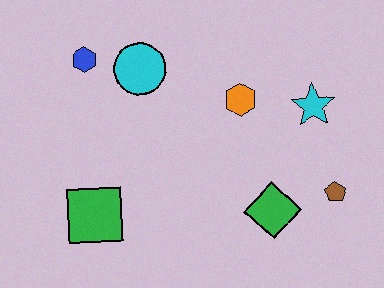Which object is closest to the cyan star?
The orange hexagon is closest to the cyan star.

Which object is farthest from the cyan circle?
The brown pentagon is farthest from the cyan circle.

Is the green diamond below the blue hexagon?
Yes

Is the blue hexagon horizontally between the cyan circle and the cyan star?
No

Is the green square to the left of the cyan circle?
Yes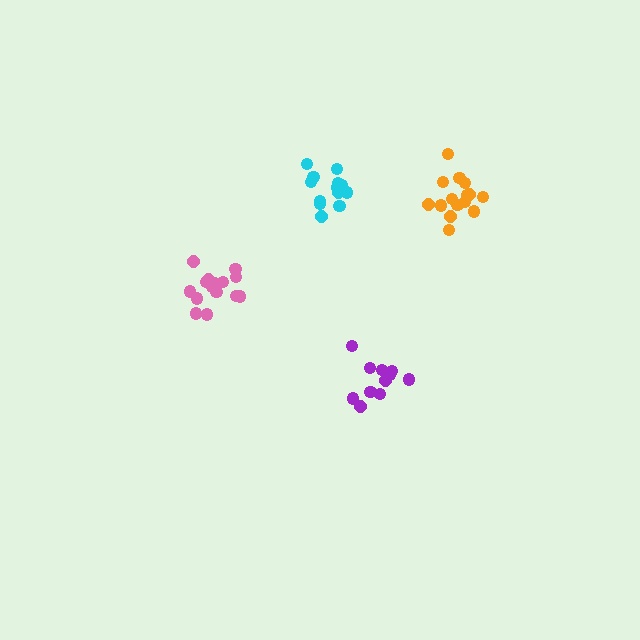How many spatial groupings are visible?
There are 4 spatial groupings.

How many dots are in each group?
Group 1: 15 dots, Group 2: 13 dots, Group 3: 11 dots, Group 4: 15 dots (54 total).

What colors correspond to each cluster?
The clusters are colored: pink, cyan, purple, orange.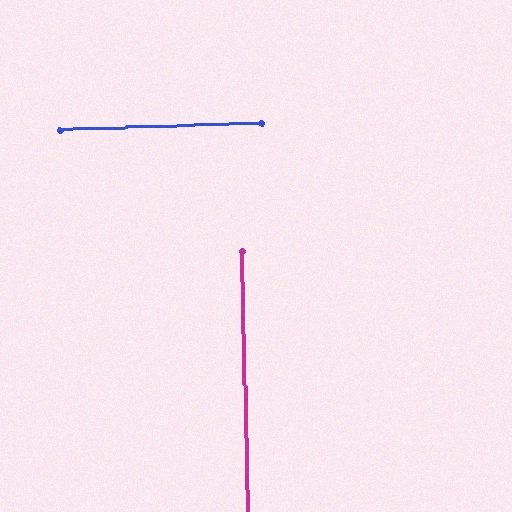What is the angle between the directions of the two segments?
Approximately 90 degrees.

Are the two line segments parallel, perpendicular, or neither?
Perpendicular — they meet at approximately 90°.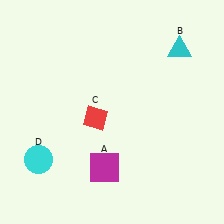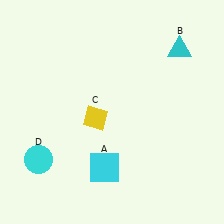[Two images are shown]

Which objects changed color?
A changed from magenta to cyan. C changed from red to yellow.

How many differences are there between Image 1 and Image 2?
There are 2 differences between the two images.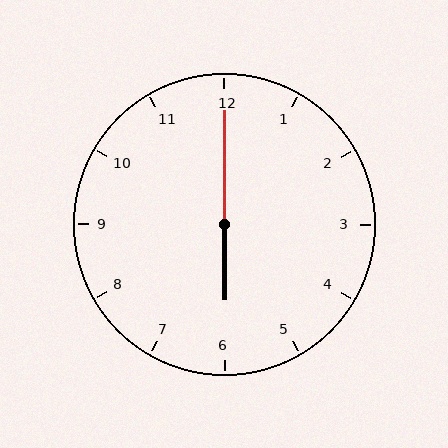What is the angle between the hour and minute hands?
Approximately 180 degrees.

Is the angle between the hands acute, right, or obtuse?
It is obtuse.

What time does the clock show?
6:00.